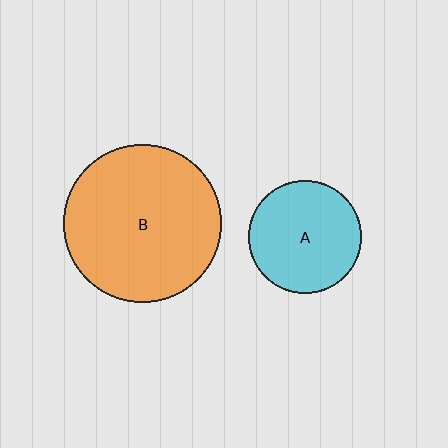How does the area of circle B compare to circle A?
Approximately 1.9 times.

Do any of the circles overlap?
No, none of the circles overlap.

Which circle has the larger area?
Circle B (orange).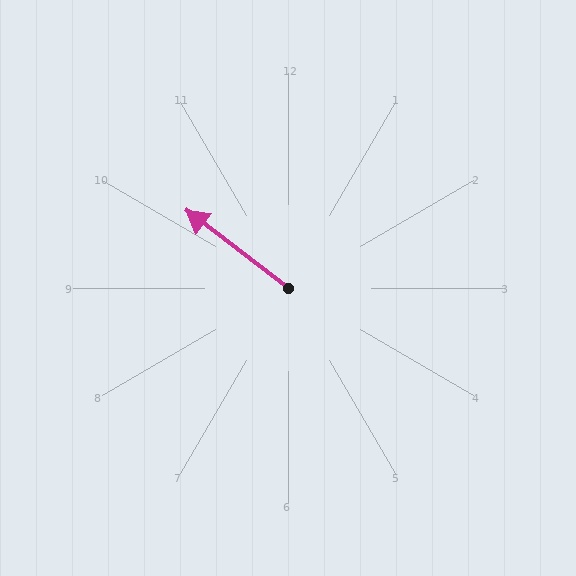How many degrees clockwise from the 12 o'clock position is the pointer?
Approximately 307 degrees.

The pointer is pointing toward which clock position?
Roughly 10 o'clock.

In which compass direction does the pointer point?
Northwest.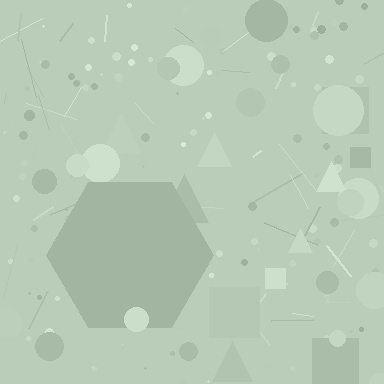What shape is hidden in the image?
A hexagon is hidden in the image.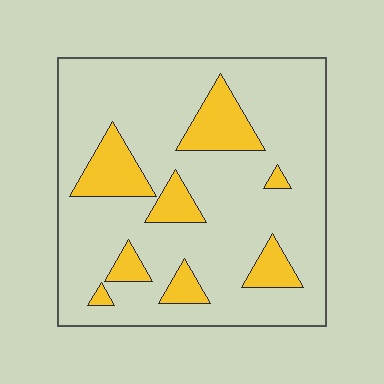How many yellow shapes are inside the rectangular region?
8.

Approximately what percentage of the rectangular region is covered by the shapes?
Approximately 20%.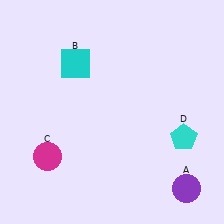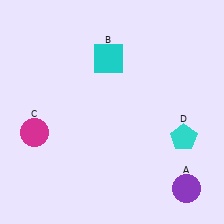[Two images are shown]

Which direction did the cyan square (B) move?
The cyan square (B) moved right.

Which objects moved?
The objects that moved are: the cyan square (B), the magenta circle (C).